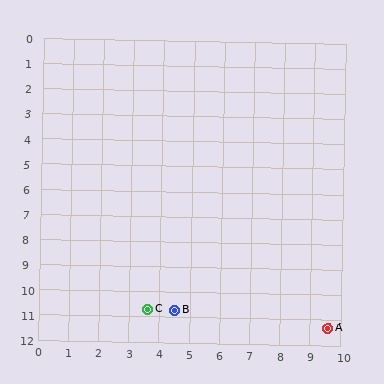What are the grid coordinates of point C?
Point C is at approximately (3.6, 10.7).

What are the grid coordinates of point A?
Point A is at approximately (9.6, 11.3).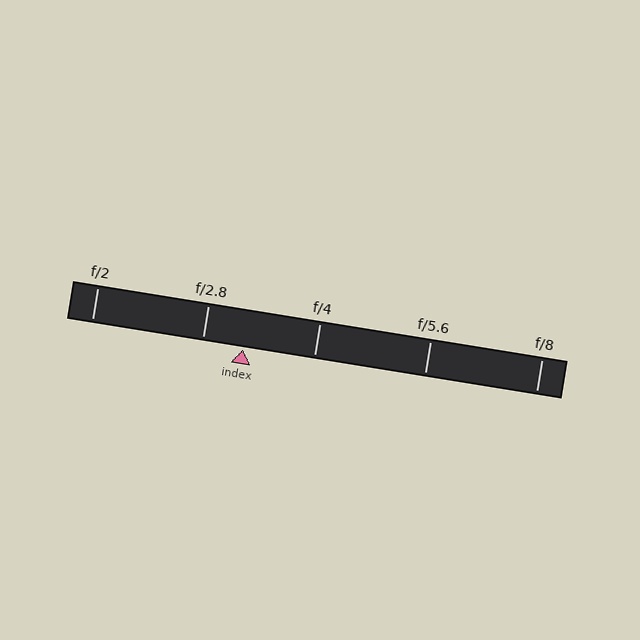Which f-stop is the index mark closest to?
The index mark is closest to f/2.8.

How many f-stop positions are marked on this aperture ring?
There are 5 f-stop positions marked.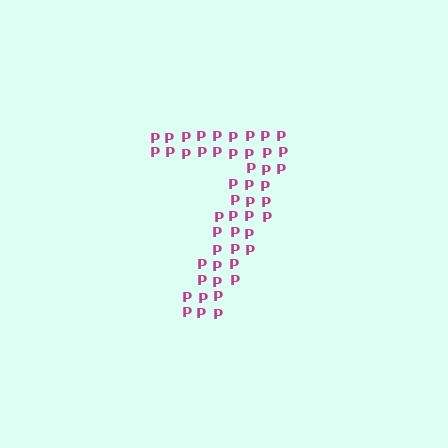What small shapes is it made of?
It is made of small letter P's.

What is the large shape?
The large shape is the digit 7.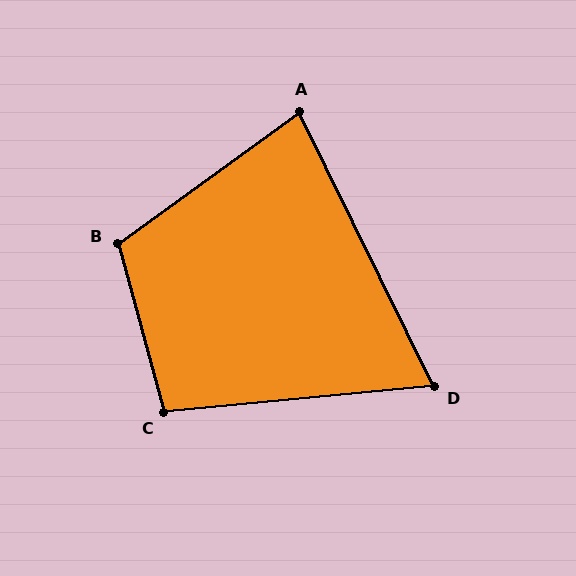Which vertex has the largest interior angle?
B, at approximately 111 degrees.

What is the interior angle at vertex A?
Approximately 80 degrees (acute).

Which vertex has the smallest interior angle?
D, at approximately 69 degrees.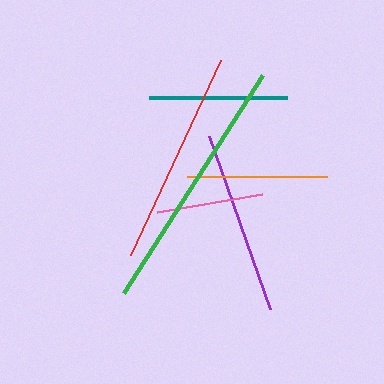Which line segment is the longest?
The green line is the longest at approximately 259 pixels.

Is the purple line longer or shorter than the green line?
The green line is longer than the purple line.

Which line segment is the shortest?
The pink line is the shortest at approximately 106 pixels.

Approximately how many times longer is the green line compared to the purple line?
The green line is approximately 1.4 times the length of the purple line.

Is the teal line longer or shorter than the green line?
The green line is longer than the teal line.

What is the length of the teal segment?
The teal segment is approximately 138 pixels long.